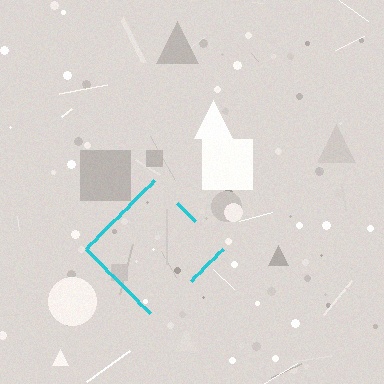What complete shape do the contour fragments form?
The contour fragments form a diamond.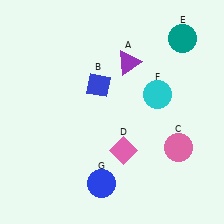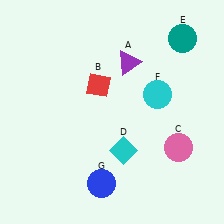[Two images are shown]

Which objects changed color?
B changed from blue to red. D changed from pink to cyan.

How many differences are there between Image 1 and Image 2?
There are 2 differences between the two images.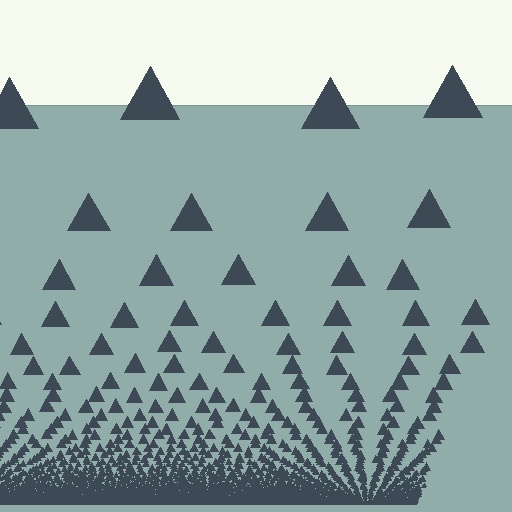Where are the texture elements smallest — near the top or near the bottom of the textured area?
Near the bottom.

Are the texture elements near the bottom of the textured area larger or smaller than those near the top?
Smaller. The gradient is inverted — elements near the bottom are smaller and denser.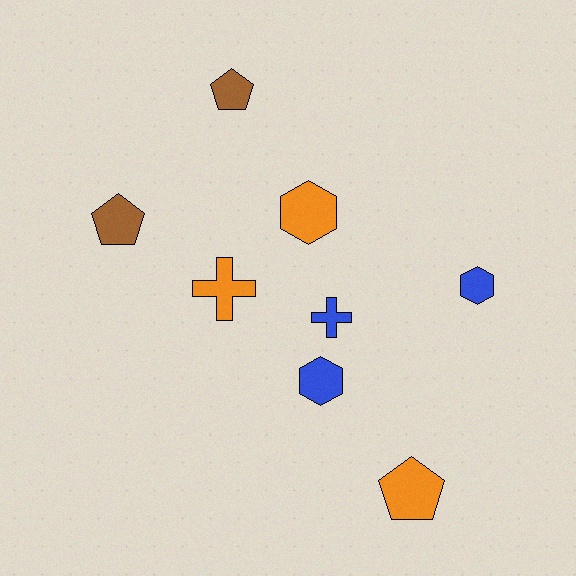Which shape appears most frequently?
Hexagon, with 3 objects.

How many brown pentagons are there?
There are 2 brown pentagons.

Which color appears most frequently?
Orange, with 3 objects.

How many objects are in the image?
There are 8 objects.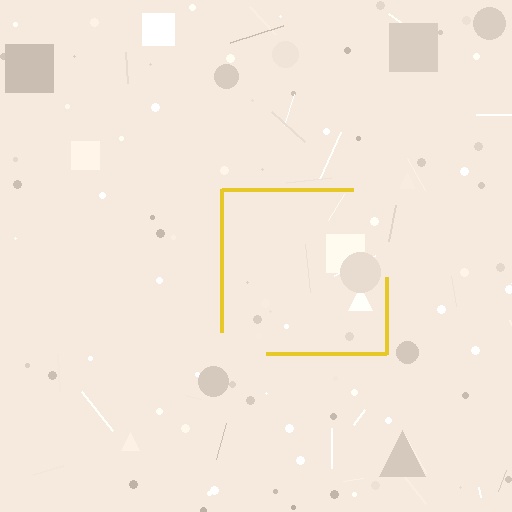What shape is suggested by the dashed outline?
The dashed outline suggests a square.